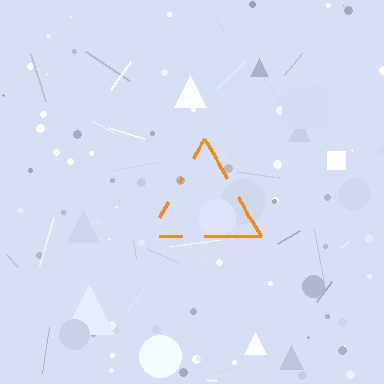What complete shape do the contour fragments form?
The contour fragments form a triangle.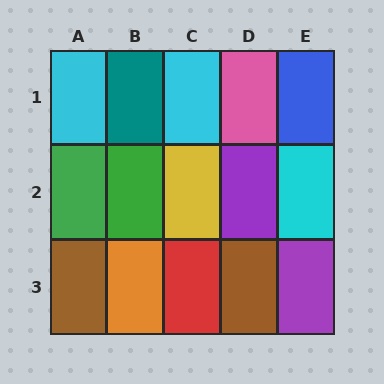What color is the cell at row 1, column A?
Cyan.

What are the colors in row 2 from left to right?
Green, green, yellow, purple, cyan.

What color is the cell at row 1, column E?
Blue.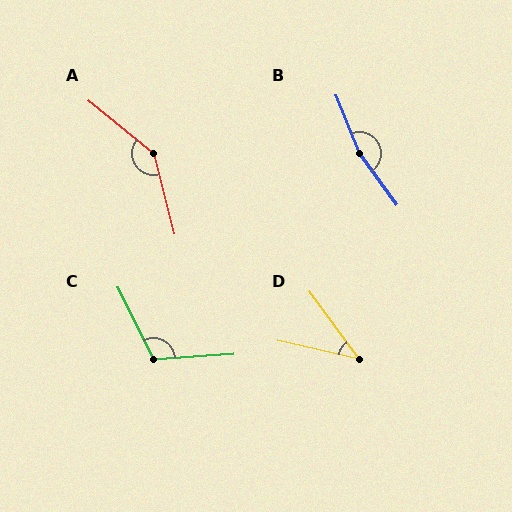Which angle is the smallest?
D, at approximately 41 degrees.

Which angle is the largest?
B, at approximately 165 degrees.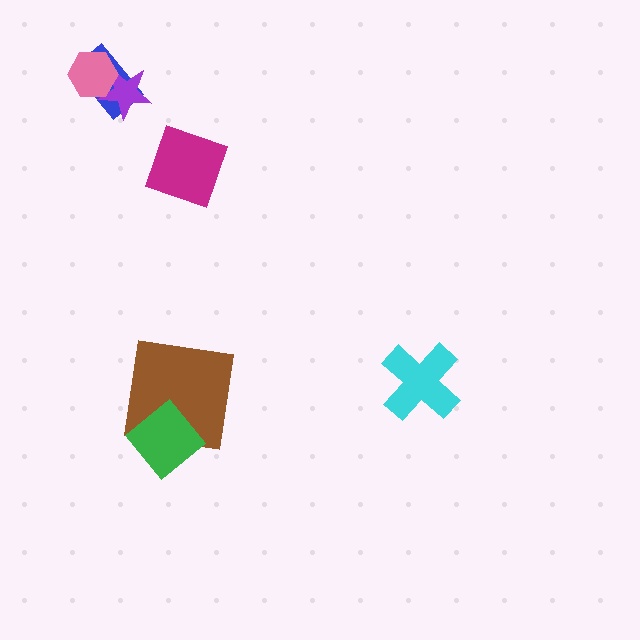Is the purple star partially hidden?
Yes, it is partially covered by another shape.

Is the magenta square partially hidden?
No, no other shape covers it.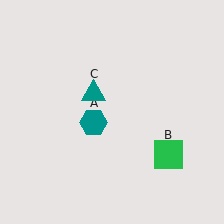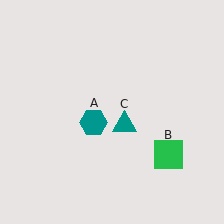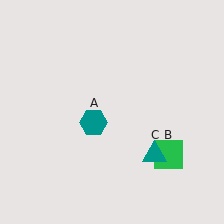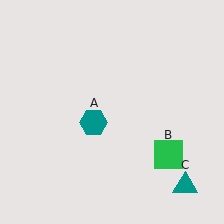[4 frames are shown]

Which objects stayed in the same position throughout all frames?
Teal hexagon (object A) and green square (object B) remained stationary.